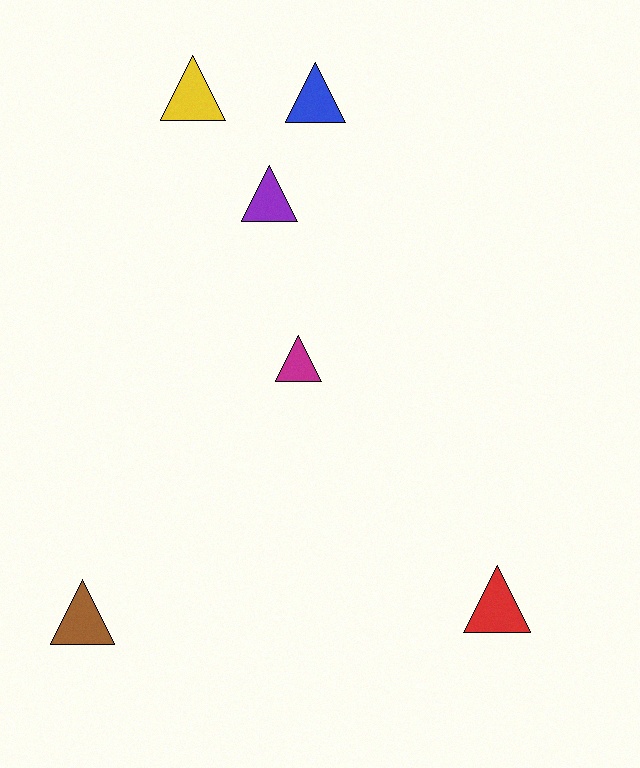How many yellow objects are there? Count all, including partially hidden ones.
There is 1 yellow object.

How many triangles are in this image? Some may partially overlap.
There are 6 triangles.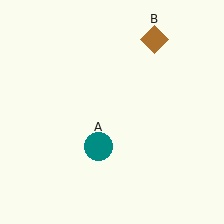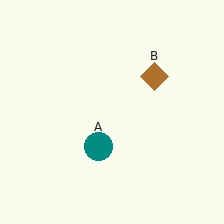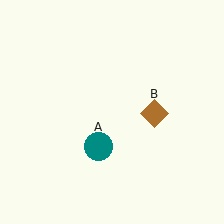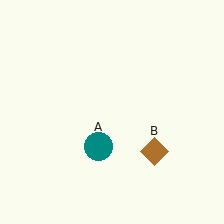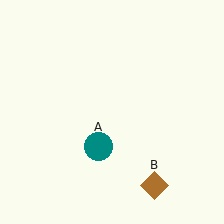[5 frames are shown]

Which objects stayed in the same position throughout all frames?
Teal circle (object A) remained stationary.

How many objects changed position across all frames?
1 object changed position: brown diamond (object B).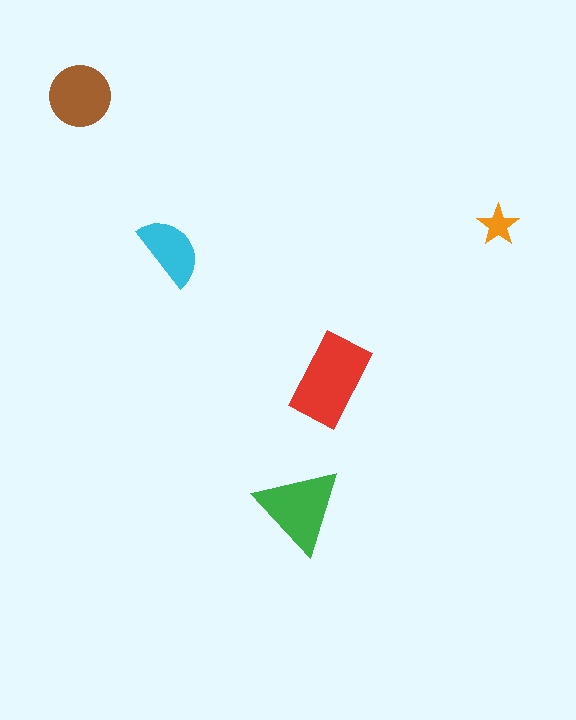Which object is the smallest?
The orange star.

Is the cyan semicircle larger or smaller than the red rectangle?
Smaller.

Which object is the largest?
The red rectangle.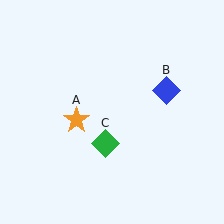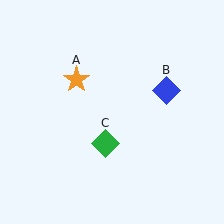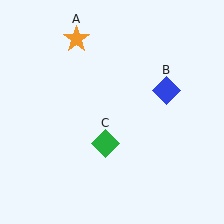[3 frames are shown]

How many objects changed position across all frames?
1 object changed position: orange star (object A).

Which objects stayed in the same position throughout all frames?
Blue diamond (object B) and green diamond (object C) remained stationary.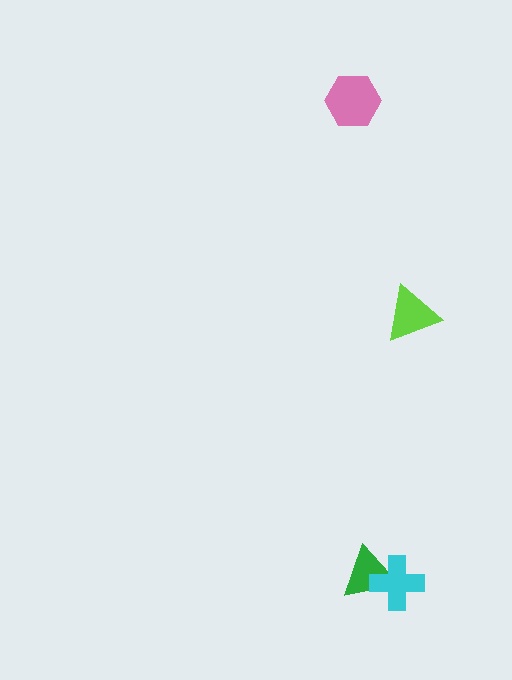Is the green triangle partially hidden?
Yes, it is partially covered by another shape.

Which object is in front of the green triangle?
The cyan cross is in front of the green triangle.